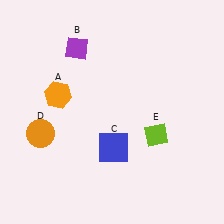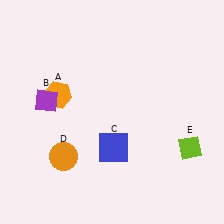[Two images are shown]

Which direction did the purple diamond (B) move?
The purple diamond (B) moved down.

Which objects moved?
The objects that moved are: the purple diamond (B), the orange circle (D), the lime diamond (E).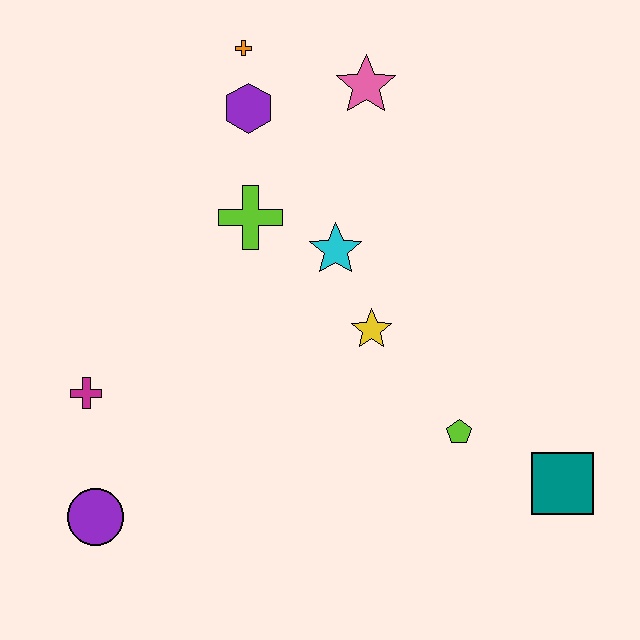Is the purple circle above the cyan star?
No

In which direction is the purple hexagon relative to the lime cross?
The purple hexagon is above the lime cross.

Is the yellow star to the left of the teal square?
Yes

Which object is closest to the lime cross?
The cyan star is closest to the lime cross.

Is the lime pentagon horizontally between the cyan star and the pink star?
No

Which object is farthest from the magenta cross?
The teal square is farthest from the magenta cross.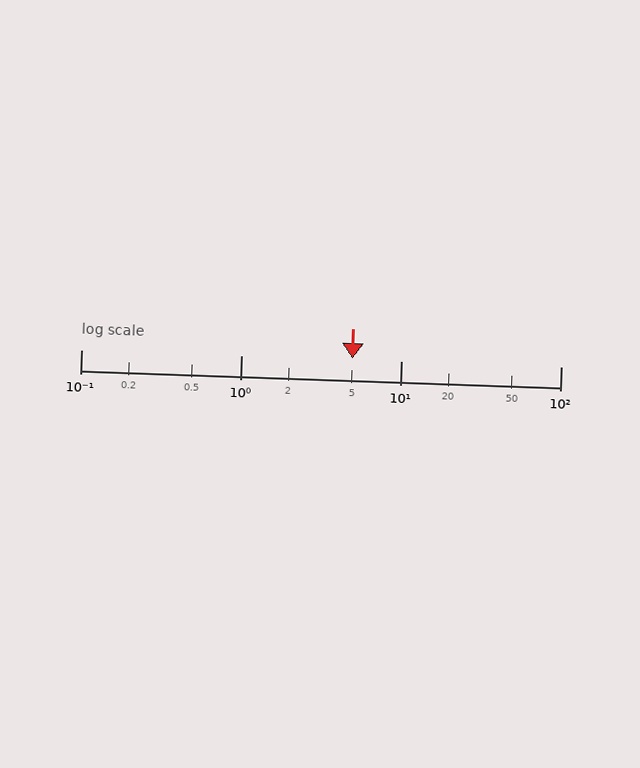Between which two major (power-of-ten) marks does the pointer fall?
The pointer is between 1 and 10.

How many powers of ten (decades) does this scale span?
The scale spans 3 decades, from 0.1 to 100.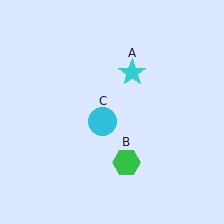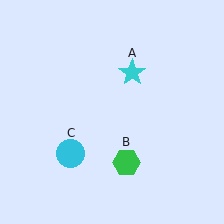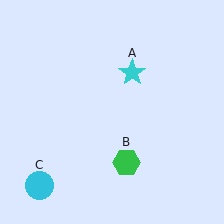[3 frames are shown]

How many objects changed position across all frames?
1 object changed position: cyan circle (object C).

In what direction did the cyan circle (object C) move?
The cyan circle (object C) moved down and to the left.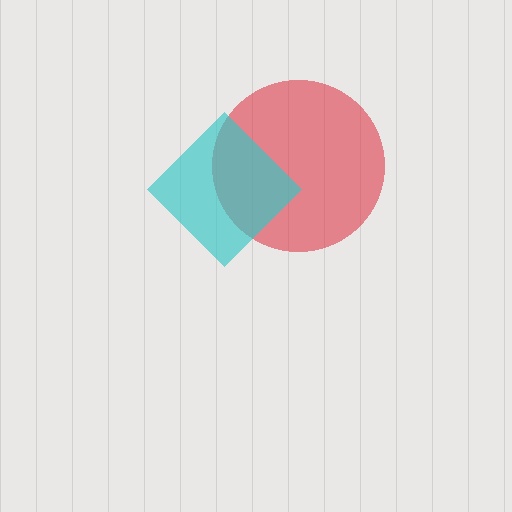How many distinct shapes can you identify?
There are 2 distinct shapes: a red circle, a cyan diamond.